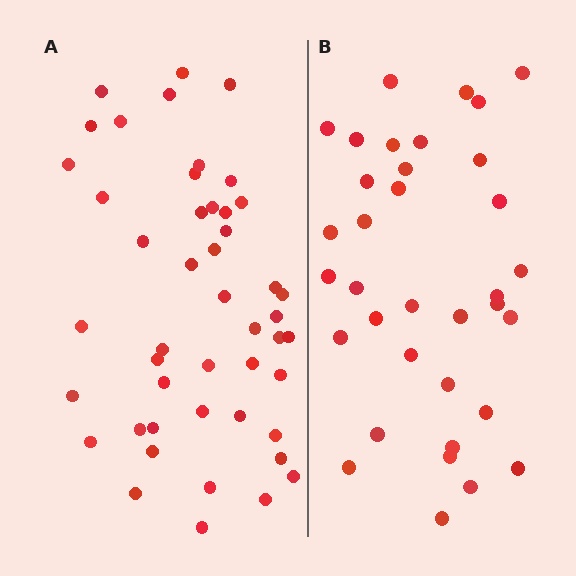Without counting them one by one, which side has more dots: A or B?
Region A (the left region) has more dots.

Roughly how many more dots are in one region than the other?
Region A has roughly 12 or so more dots than region B.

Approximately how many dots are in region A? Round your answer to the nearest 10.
About 50 dots. (The exact count is 47, which rounds to 50.)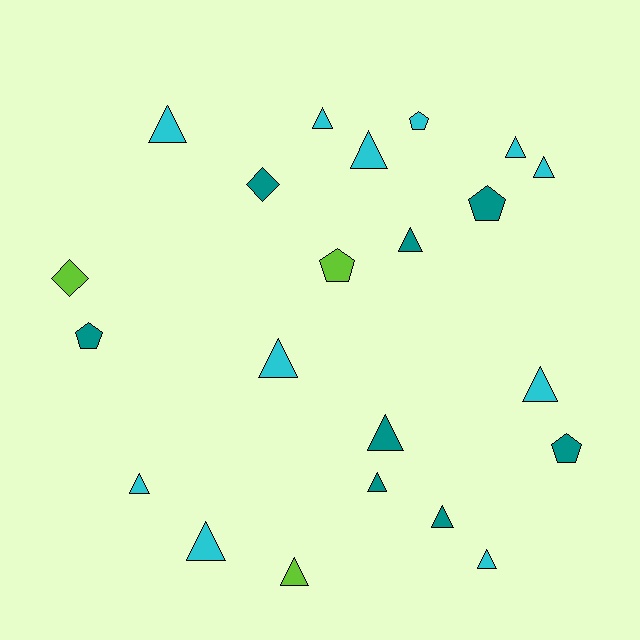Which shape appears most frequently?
Triangle, with 15 objects.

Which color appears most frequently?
Cyan, with 11 objects.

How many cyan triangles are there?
There are 10 cyan triangles.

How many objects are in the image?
There are 22 objects.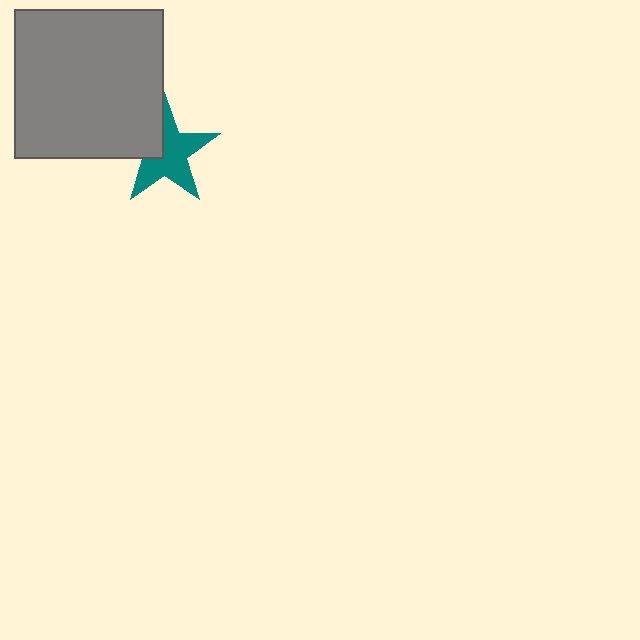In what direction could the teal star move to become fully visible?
The teal star could move toward the lower-right. That would shift it out from behind the gray square entirely.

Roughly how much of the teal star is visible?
Most of it is visible (roughly 70%).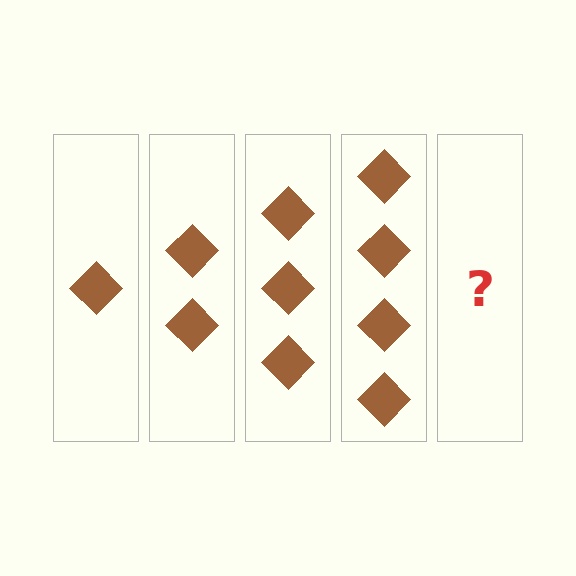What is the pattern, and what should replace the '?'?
The pattern is that each step adds one more diamond. The '?' should be 5 diamonds.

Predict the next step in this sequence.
The next step is 5 diamonds.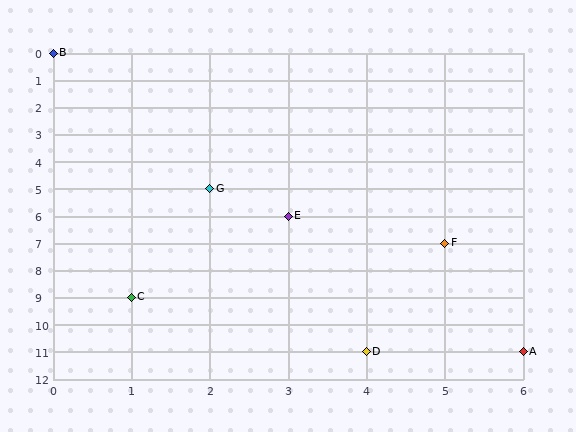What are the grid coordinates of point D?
Point D is at grid coordinates (4, 11).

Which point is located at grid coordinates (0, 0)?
Point B is at (0, 0).